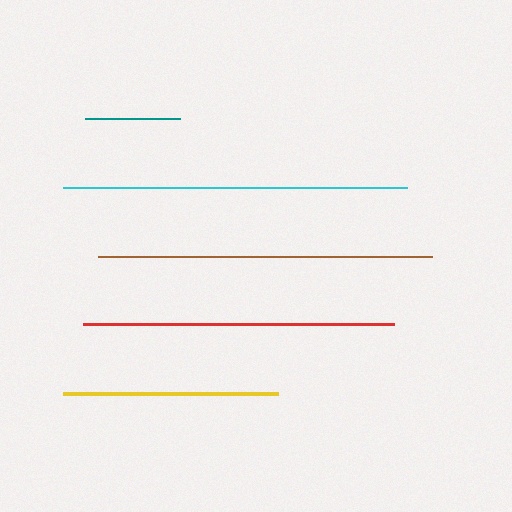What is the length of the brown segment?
The brown segment is approximately 334 pixels long.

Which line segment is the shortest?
The teal line is the shortest at approximately 94 pixels.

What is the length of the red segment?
The red segment is approximately 311 pixels long.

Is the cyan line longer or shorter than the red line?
The cyan line is longer than the red line.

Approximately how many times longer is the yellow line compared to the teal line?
The yellow line is approximately 2.3 times the length of the teal line.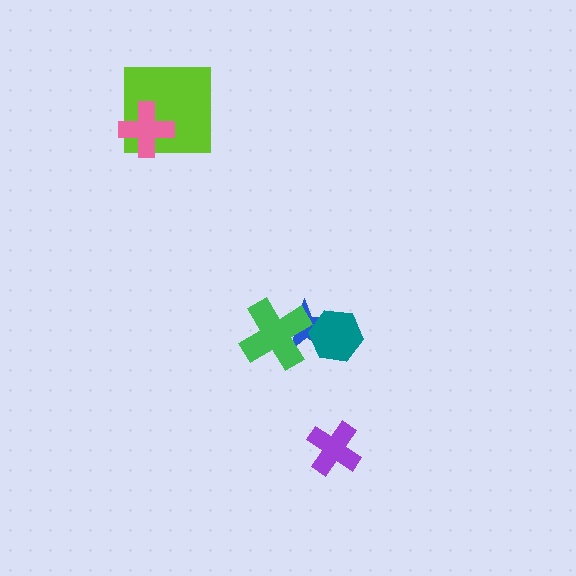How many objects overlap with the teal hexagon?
1 object overlaps with the teal hexagon.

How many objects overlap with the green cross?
1 object overlaps with the green cross.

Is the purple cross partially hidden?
No, no other shape covers it.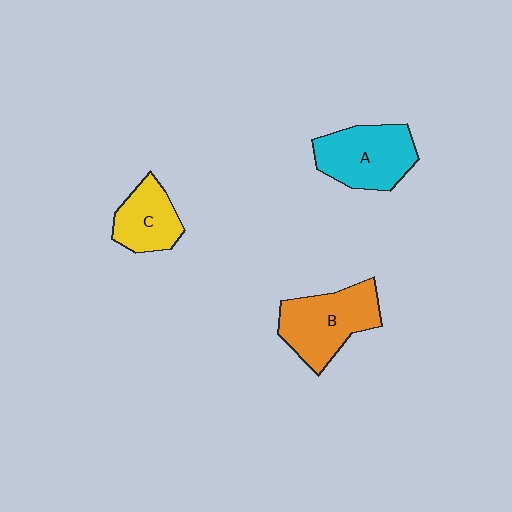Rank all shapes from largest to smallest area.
From largest to smallest: B (orange), A (cyan), C (yellow).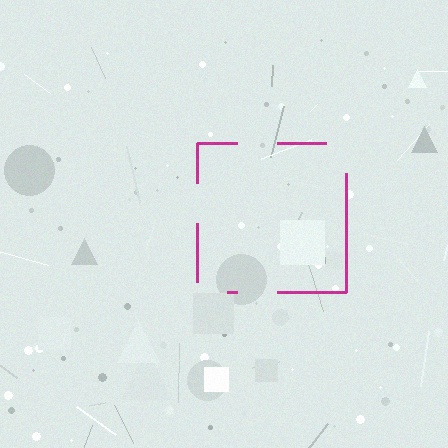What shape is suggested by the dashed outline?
The dashed outline suggests a square.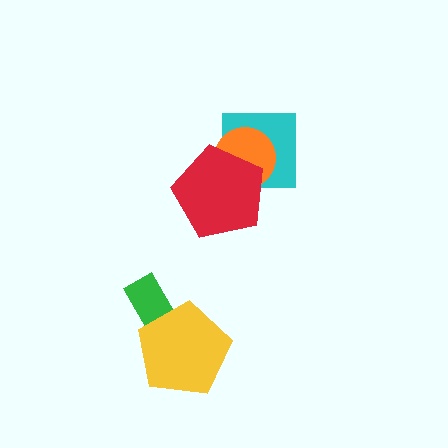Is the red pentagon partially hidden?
No, no other shape covers it.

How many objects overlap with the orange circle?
2 objects overlap with the orange circle.